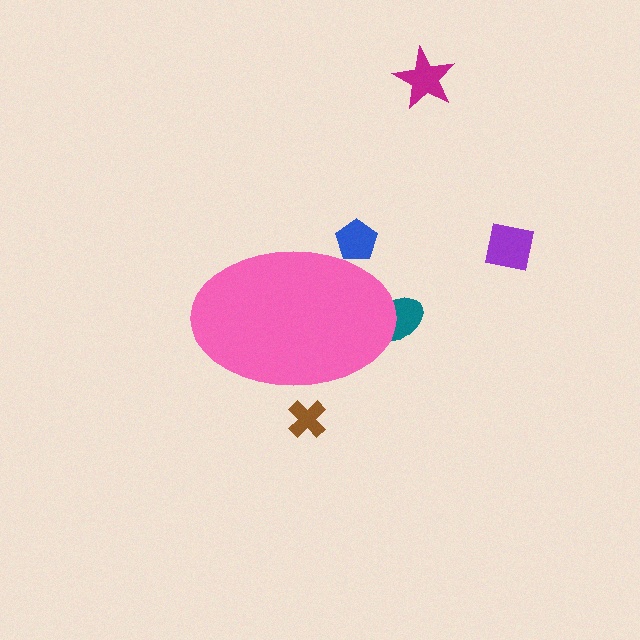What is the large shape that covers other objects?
A pink ellipse.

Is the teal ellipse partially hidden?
Yes, the teal ellipse is partially hidden behind the pink ellipse.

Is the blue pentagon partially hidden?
Yes, the blue pentagon is partially hidden behind the pink ellipse.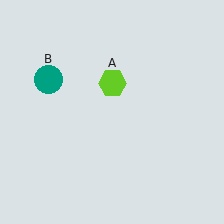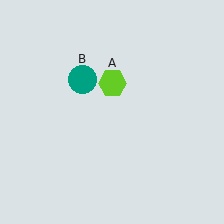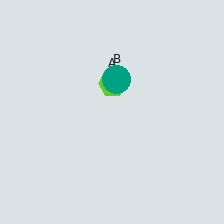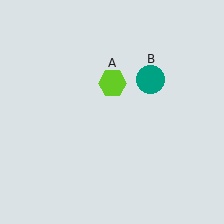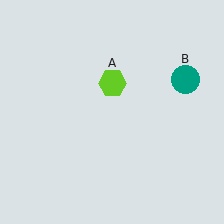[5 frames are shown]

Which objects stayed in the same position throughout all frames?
Lime hexagon (object A) remained stationary.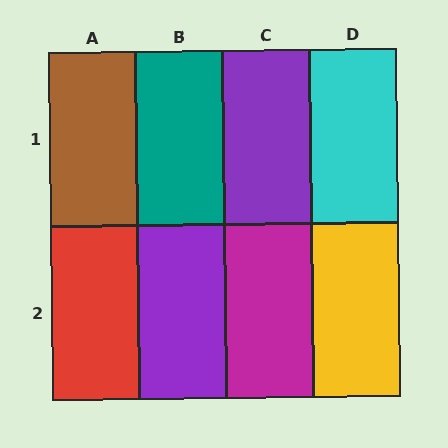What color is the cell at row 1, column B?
Teal.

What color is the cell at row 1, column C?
Purple.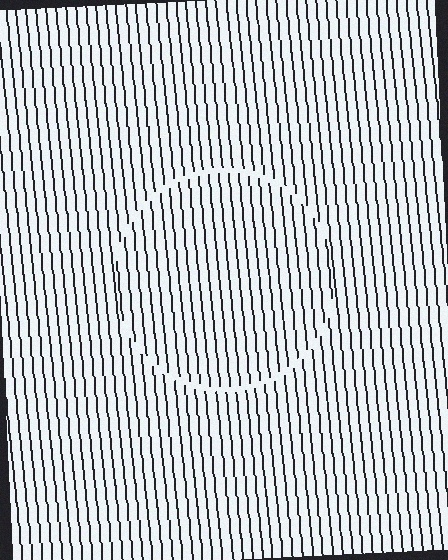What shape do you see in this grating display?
An illusory circle. The interior of the shape contains the same grating, shifted by half a period — the contour is defined by the phase discontinuity where line-ends from the inner and outer gratings abut.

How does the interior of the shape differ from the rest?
The interior of the shape contains the same grating, shifted by half a period — the contour is defined by the phase discontinuity where line-ends from the inner and outer gratings abut.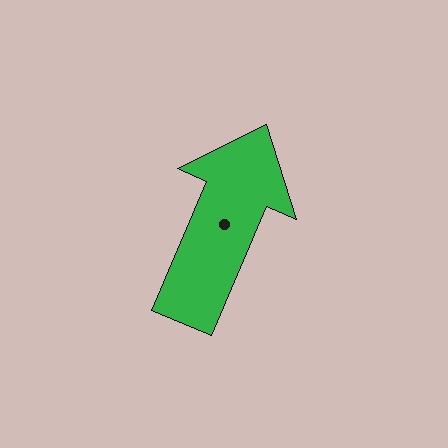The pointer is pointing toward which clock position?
Roughly 1 o'clock.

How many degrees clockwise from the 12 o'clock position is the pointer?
Approximately 23 degrees.